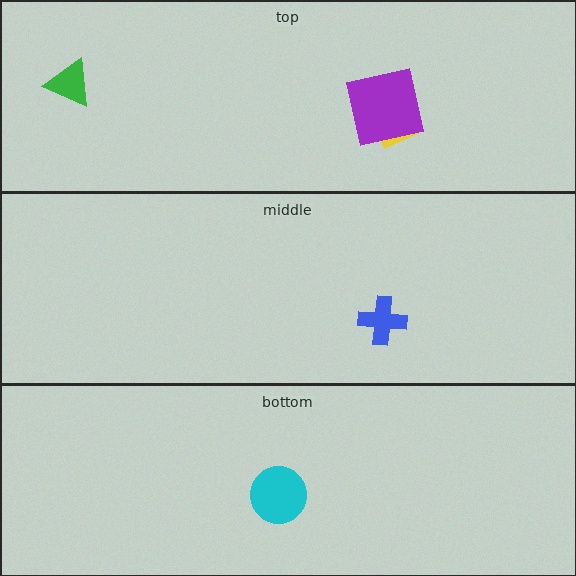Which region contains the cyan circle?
The bottom region.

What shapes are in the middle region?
The blue cross.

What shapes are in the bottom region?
The cyan circle.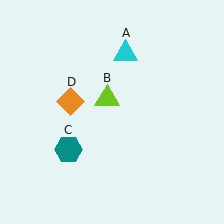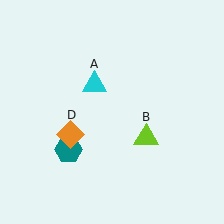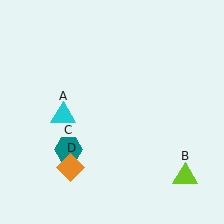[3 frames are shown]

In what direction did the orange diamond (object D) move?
The orange diamond (object D) moved down.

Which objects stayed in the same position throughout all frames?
Teal hexagon (object C) remained stationary.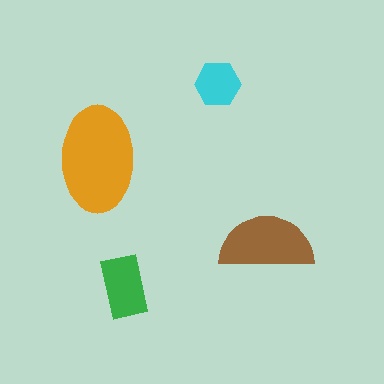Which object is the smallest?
The cyan hexagon.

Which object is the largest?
The orange ellipse.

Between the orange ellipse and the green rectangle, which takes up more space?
The orange ellipse.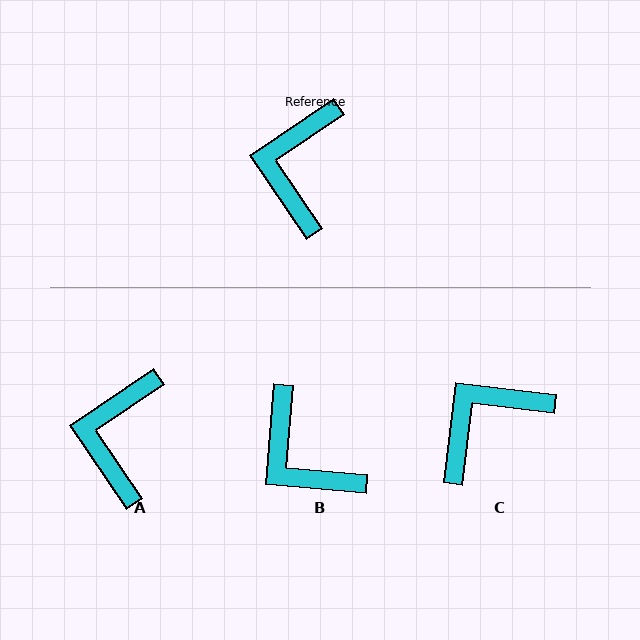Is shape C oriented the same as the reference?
No, it is off by about 41 degrees.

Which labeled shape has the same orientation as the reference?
A.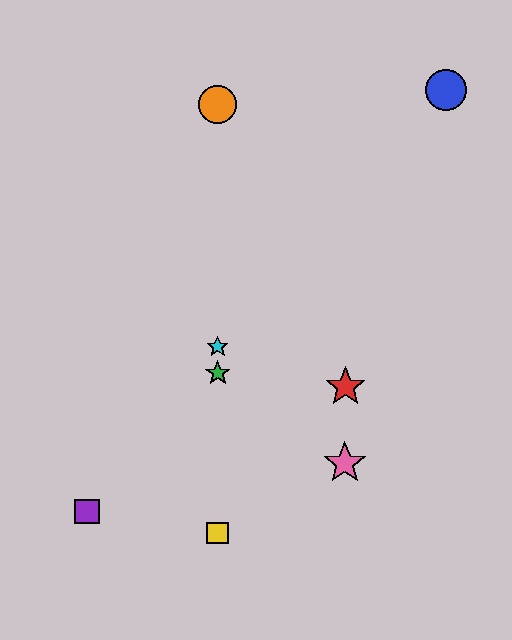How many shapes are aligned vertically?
4 shapes (the green star, the yellow square, the orange circle, the cyan star) are aligned vertically.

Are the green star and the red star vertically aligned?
No, the green star is at x≈218 and the red star is at x≈346.